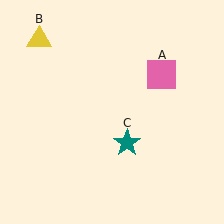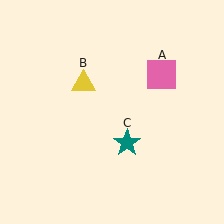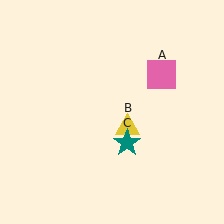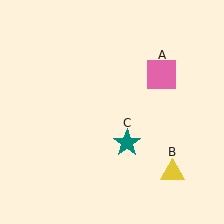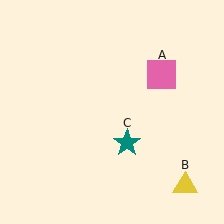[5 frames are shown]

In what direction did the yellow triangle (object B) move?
The yellow triangle (object B) moved down and to the right.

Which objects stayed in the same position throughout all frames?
Pink square (object A) and teal star (object C) remained stationary.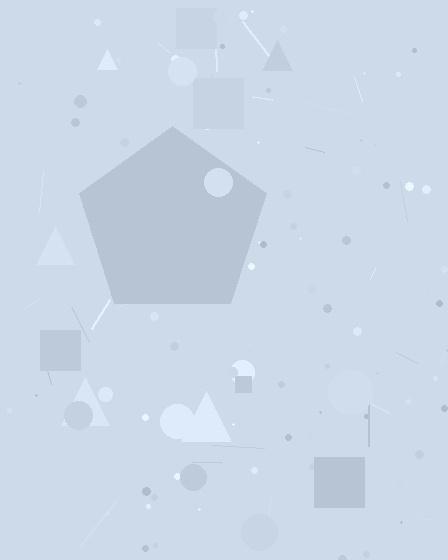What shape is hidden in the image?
A pentagon is hidden in the image.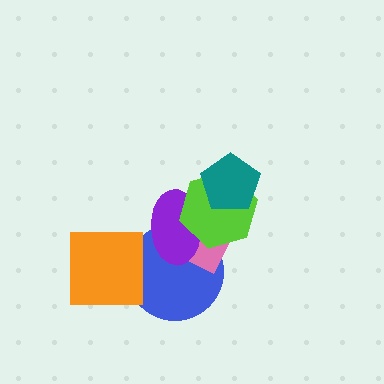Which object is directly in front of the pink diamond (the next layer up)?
The purple ellipse is directly in front of the pink diamond.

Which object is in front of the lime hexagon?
The teal pentagon is in front of the lime hexagon.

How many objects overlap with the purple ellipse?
3 objects overlap with the purple ellipse.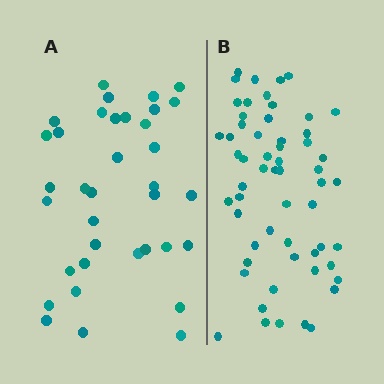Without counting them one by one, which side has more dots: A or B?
Region B (the right region) has more dots.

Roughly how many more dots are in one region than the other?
Region B has approximately 20 more dots than region A.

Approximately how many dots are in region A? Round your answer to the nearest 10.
About 40 dots. (The exact count is 36, which rounds to 40.)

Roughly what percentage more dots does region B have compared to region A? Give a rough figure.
About 60% more.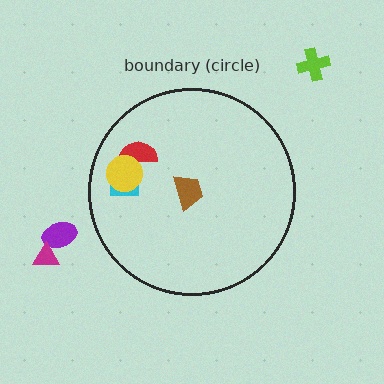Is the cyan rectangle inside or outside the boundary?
Inside.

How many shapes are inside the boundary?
4 inside, 3 outside.